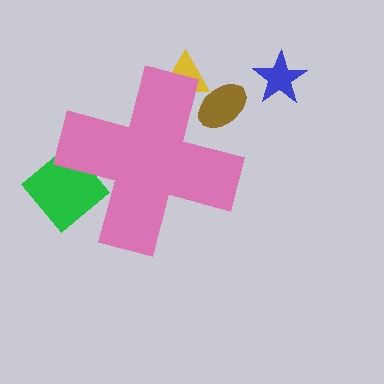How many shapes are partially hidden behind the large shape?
3 shapes are partially hidden.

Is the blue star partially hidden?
No, the blue star is fully visible.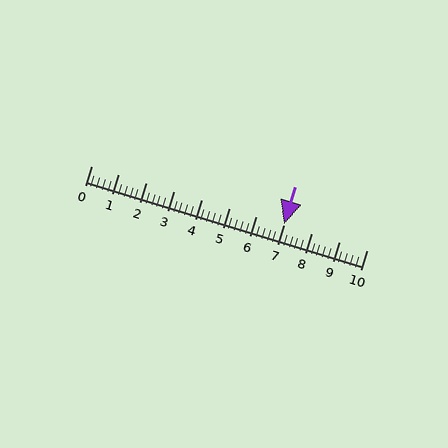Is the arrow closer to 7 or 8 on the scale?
The arrow is closer to 7.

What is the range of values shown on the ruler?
The ruler shows values from 0 to 10.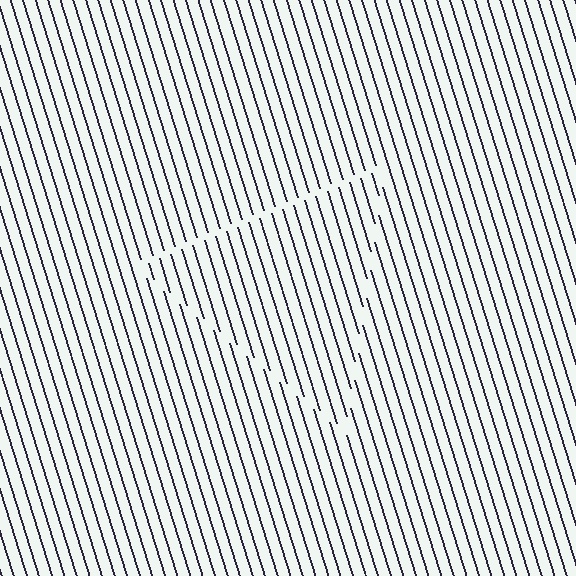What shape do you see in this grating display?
An illusory triangle. The interior of the shape contains the same grating, shifted by half a period — the contour is defined by the phase discontinuity where line-ends from the inner and outer gratings abut.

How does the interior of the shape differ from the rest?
The interior of the shape contains the same grating, shifted by half a period — the contour is defined by the phase discontinuity where line-ends from the inner and outer gratings abut.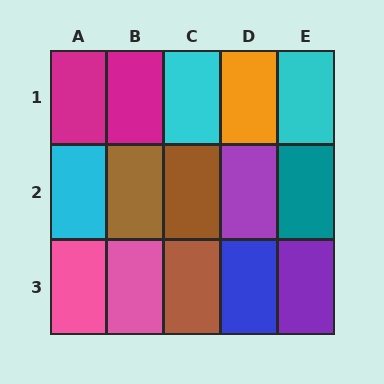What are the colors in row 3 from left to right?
Pink, pink, brown, blue, purple.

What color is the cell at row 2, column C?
Brown.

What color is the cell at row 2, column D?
Purple.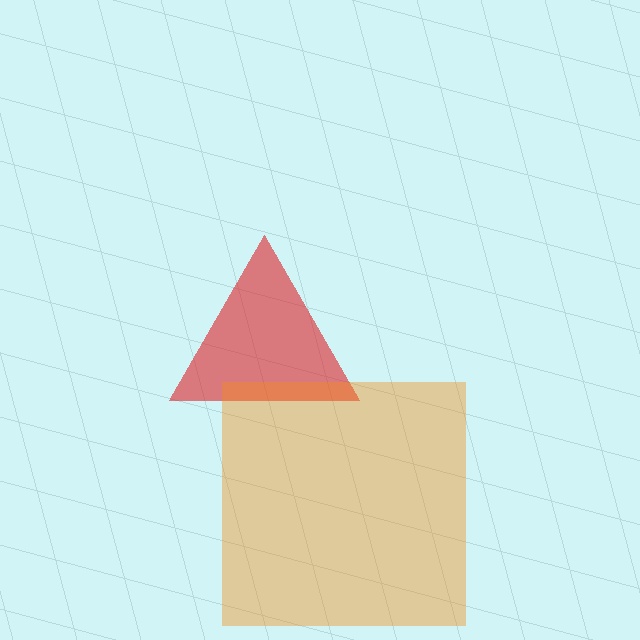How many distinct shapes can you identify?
There are 2 distinct shapes: a red triangle, an orange square.